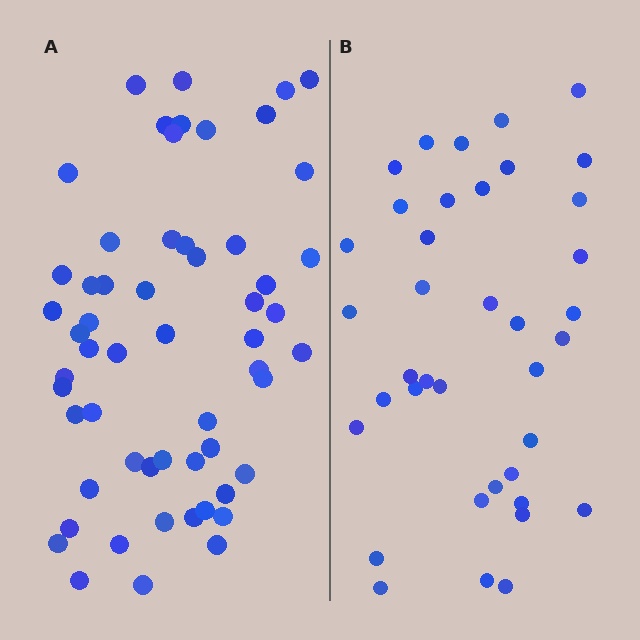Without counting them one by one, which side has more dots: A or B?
Region A (the left region) has more dots.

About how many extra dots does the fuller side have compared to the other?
Region A has approximately 20 more dots than region B.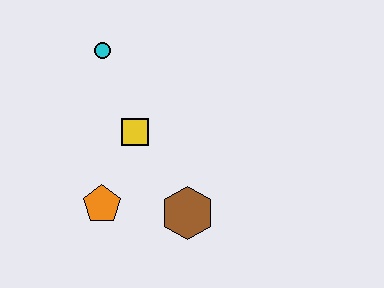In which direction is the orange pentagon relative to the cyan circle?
The orange pentagon is below the cyan circle.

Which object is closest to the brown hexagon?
The orange pentagon is closest to the brown hexagon.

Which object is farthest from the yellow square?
The brown hexagon is farthest from the yellow square.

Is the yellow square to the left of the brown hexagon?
Yes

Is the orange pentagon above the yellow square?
No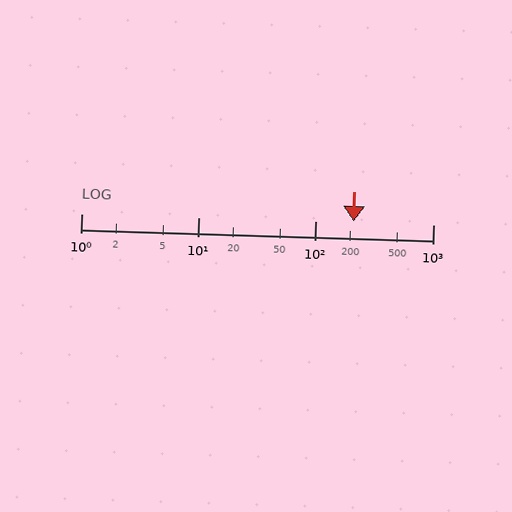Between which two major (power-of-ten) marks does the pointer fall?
The pointer is between 100 and 1000.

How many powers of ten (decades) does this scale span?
The scale spans 3 decades, from 1 to 1000.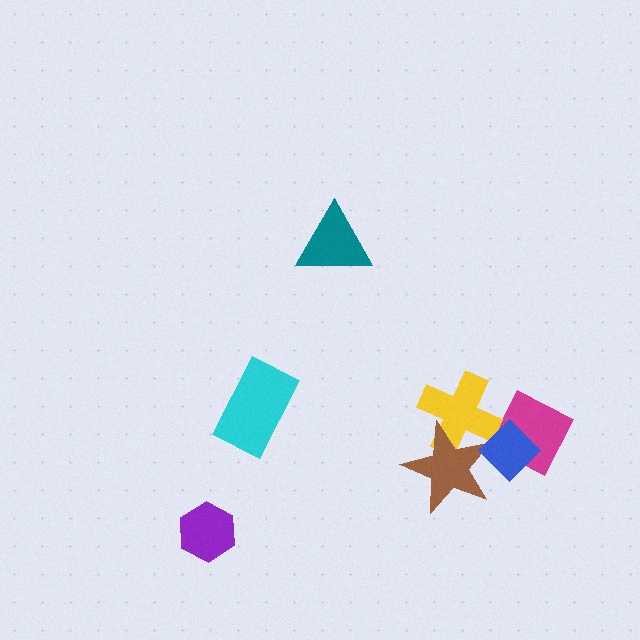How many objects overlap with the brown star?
2 objects overlap with the brown star.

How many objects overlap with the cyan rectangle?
0 objects overlap with the cyan rectangle.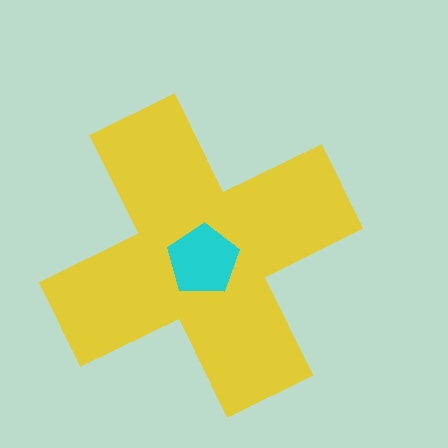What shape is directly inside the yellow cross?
The cyan pentagon.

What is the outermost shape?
The yellow cross.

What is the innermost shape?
The cyan pentagon.